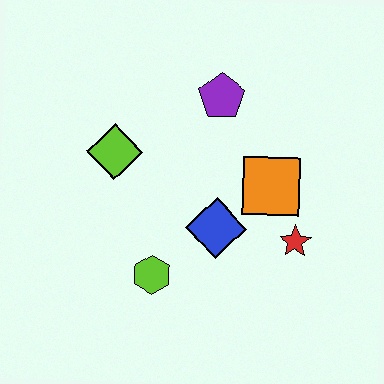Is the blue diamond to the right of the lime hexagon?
Yes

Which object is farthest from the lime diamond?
The red star is farthest from the lime diamond.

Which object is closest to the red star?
The orange square is closest to the red star.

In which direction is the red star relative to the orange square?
The red star is below the orange square.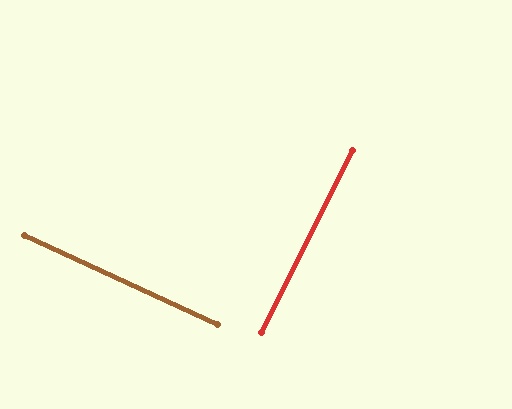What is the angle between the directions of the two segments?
Approximately 88 degrees.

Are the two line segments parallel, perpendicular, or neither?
Perpendicular — they meet at approximately 88°.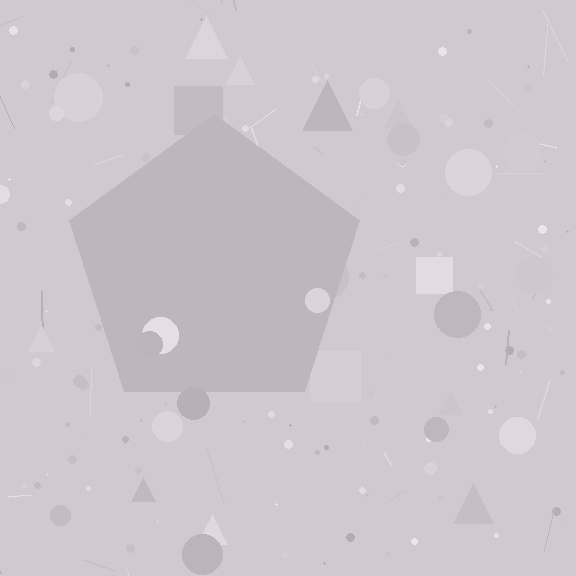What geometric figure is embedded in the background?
A pentagon is embedded in the background.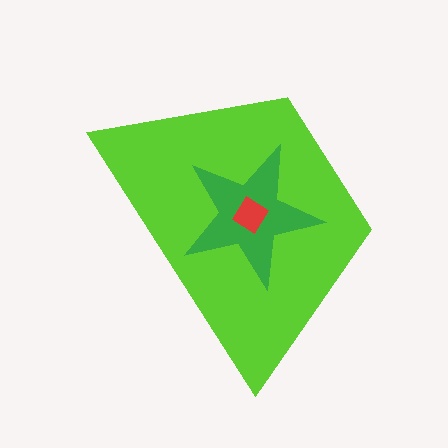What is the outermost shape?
The lime trapezoid.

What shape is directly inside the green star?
The red diamond.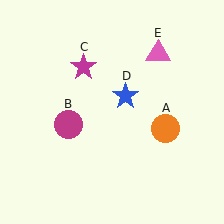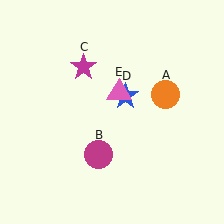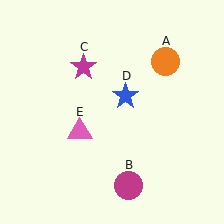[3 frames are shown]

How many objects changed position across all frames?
3 objects changed position: orange circle (object A), magenta circle (object B), pink triangle (object E).